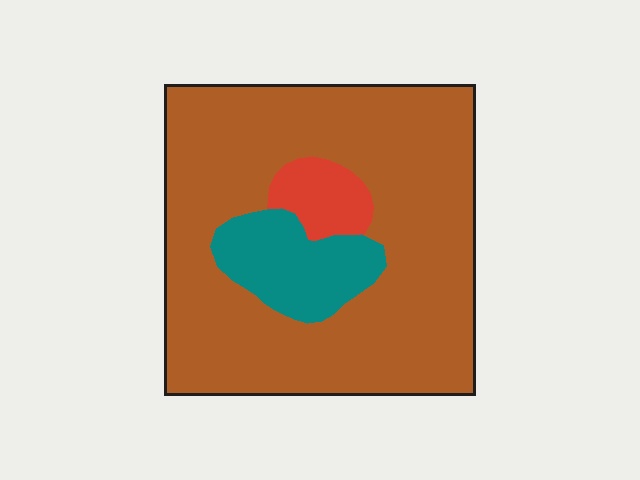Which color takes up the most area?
Brown, at roughly 80%.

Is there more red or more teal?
Teal.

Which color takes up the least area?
Red, at roughly 5%.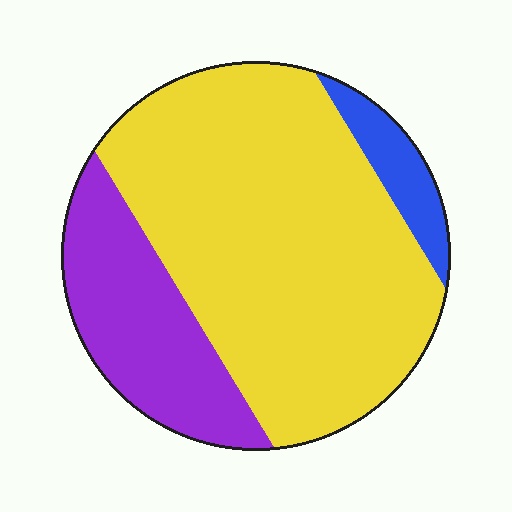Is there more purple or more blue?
Purple.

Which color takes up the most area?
Yellow, at roughly 70%.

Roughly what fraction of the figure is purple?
Purple covers around 25% of the figure.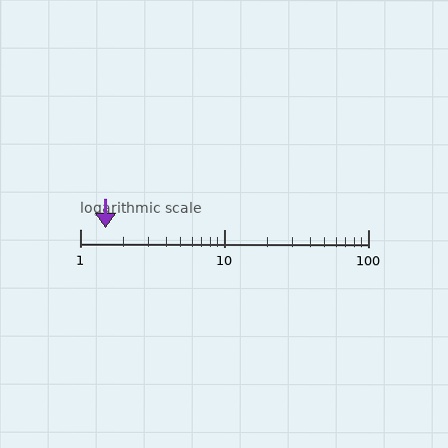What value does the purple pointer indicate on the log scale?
The pointer indicates approximately 1.5.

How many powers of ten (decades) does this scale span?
The scale spans 2 decades, from 1 to 100.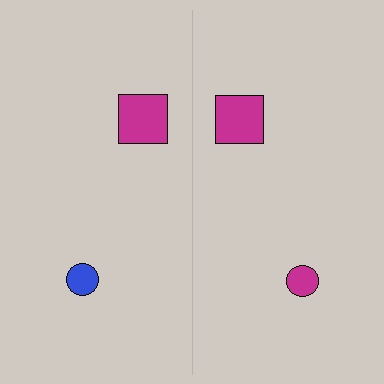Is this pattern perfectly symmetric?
No, the pattern is not perfectly symmetric. The magenta circle on the right side breaks the symmetry — its mirror counterpart is blue.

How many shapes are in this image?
There are 4 shapes in this image.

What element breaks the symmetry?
The magenta circle on the right side breaks the symmetry — its mirror counterpart is blue.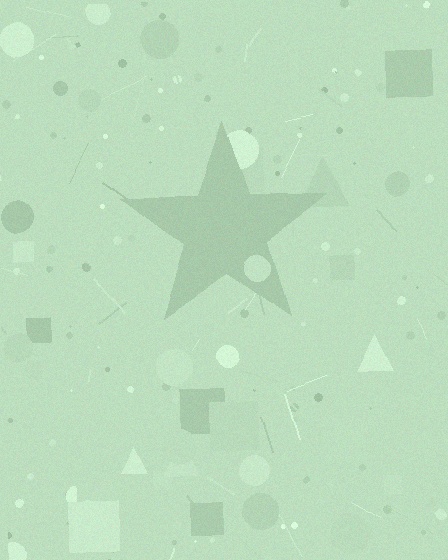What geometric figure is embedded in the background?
A star is embedded in the background.